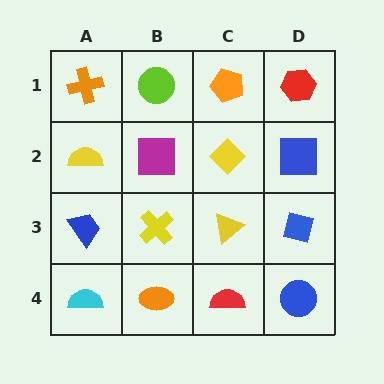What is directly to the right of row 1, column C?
A red hexagon.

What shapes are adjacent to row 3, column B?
A magenta square (row 2, column B), an orange ellipse (row 4, column B), a blue trapezoid (row 3, column A), a yellow triangle (row 3, column C).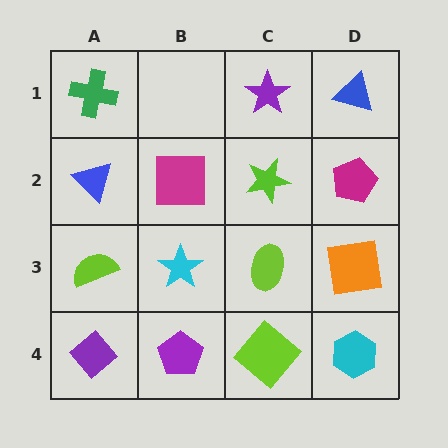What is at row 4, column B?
A purple pentagon.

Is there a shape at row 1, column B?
No, that cell is empty.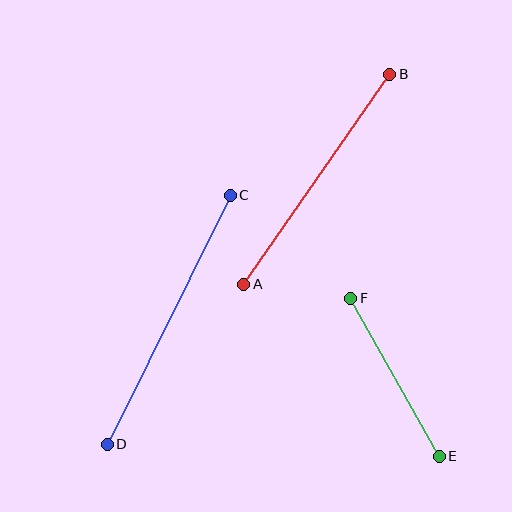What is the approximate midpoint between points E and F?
The midpoint is at approximately (395, 377) pixels.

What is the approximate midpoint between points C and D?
The midpoint is at approximately (169, 320) pixels.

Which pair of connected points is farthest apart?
Points C and D are farthest apart.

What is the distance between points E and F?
The distance is approximately 181 pixels.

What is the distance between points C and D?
The distance is approximately 278 pixels.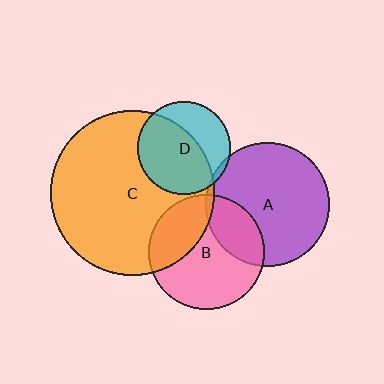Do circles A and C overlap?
Yes.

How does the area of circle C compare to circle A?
Approximately 1.8 times.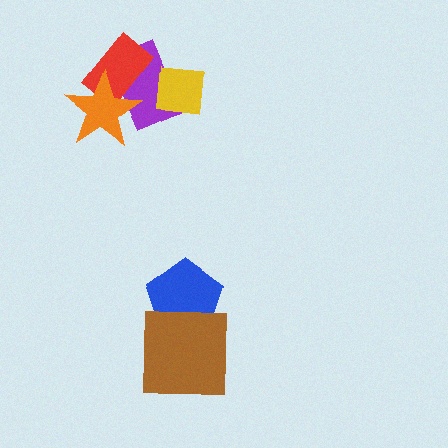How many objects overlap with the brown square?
1 object overlaps with the brown square.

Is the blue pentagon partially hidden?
Yes, it is partially covered by another shape.